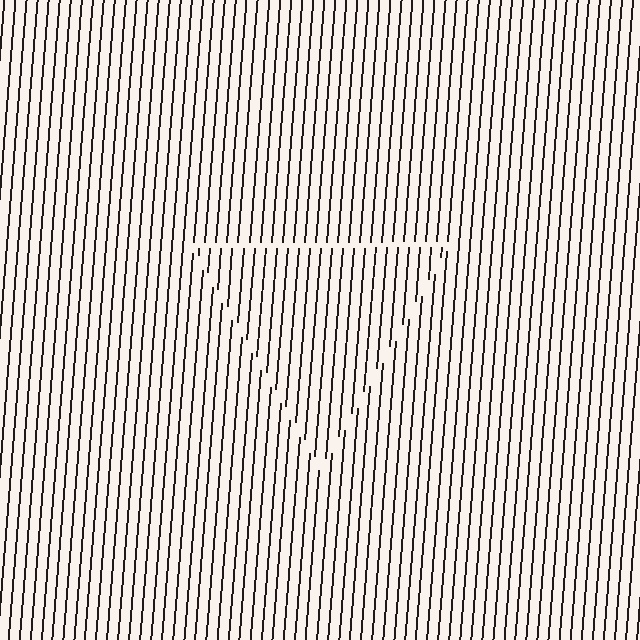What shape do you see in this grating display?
An illusory triangle. The interior of the shape contains the same grating, shifted by half a period — the contour is defined by the phase discontinuity where line-ends from the inner and outer gratings abut.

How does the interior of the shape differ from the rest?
The interior of the shape contains the same grating, shifted by half a period — the contour is defined by the phase discontinuity where line-ends from the inner and outer gratings abut.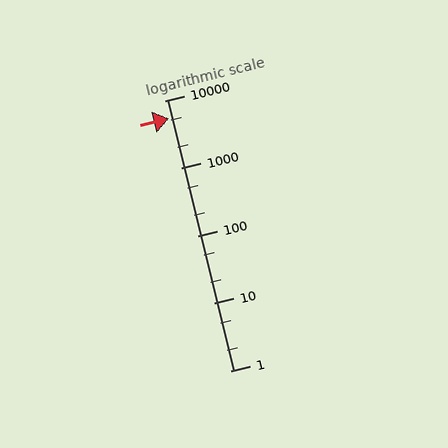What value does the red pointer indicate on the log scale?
The pointer indicates approximately 5500.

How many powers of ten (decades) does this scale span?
The scale spans 4 decades, from 1 to 10000.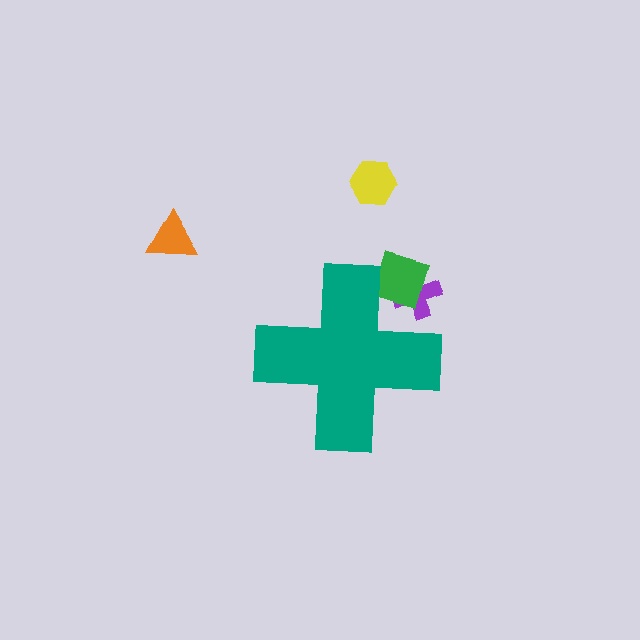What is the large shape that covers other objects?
A teal cross.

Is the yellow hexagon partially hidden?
No, the yellow hexagon is fully visible.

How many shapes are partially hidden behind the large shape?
2 shapes are partially hidden.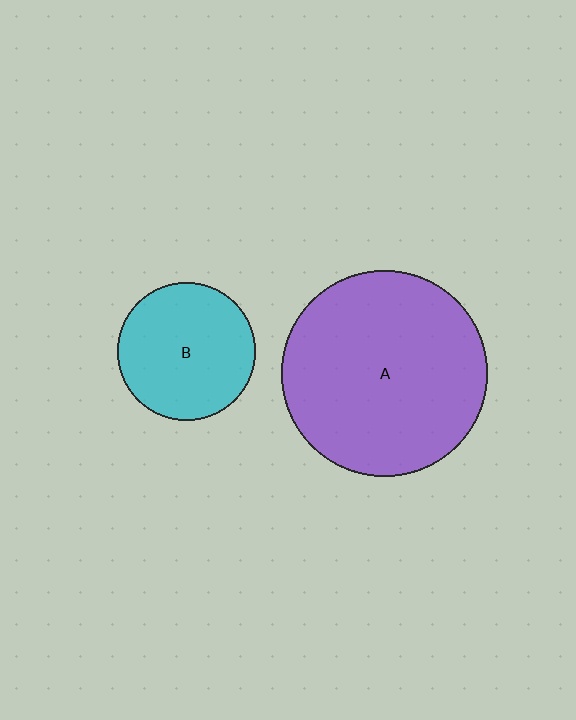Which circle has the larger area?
Circle A (purple).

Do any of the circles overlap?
No, none of the circles overlap.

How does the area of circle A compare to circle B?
Approximately 2.2 times.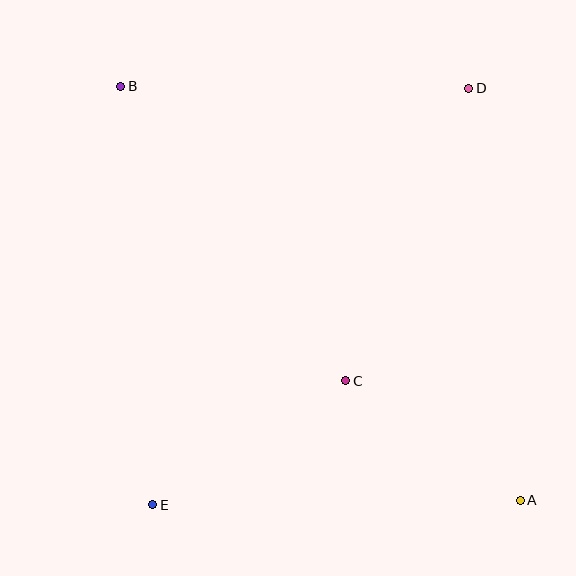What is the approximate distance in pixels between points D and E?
The distance between D and E is approximately 523 pixels.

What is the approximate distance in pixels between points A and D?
The distance between A and D is approximately 415 pixels.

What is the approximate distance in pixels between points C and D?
The distance between C and D is approximately 317 pixels.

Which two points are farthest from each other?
Points A and B are farthest from each other.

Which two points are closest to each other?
Points A and C are closest to each other.